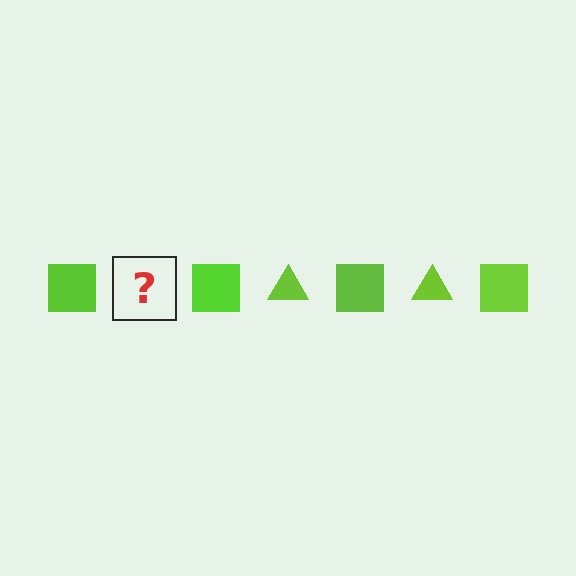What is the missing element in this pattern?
The missing element is a lime triangle.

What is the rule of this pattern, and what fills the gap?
The rule is that the pattern cycles through square, triangle shapes in lime. The gap should be filled with a lime triangle.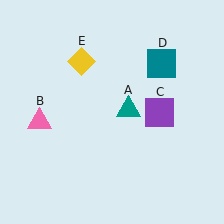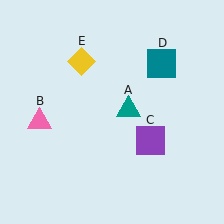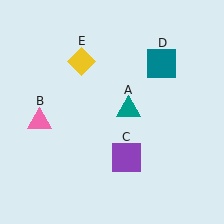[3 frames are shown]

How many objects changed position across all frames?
1 object changed position: purple square (object C).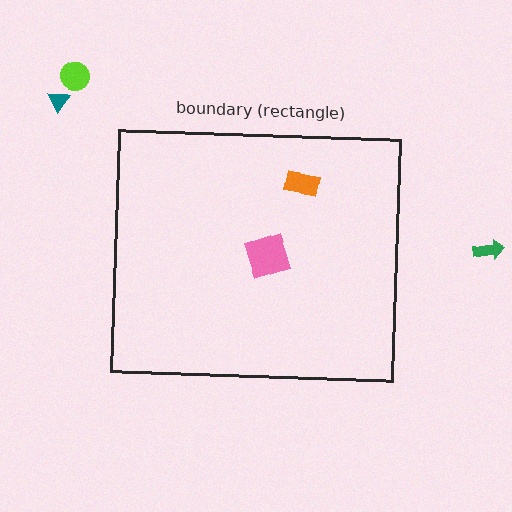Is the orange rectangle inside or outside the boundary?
Inside.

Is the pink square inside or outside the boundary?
Inside.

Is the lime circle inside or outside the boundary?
Outside.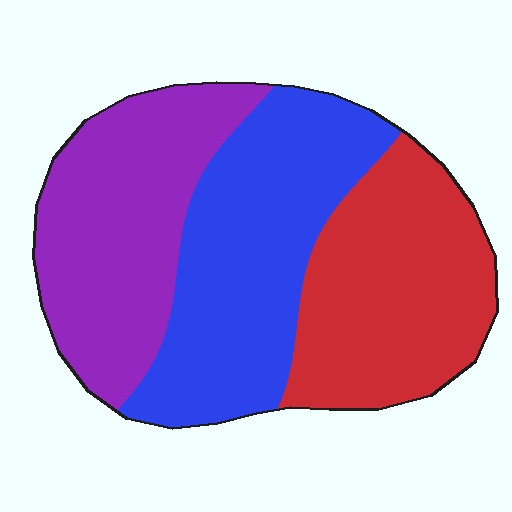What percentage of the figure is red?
Red takes up about one third (1/3) of the figure.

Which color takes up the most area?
Blue, at roughly 35%.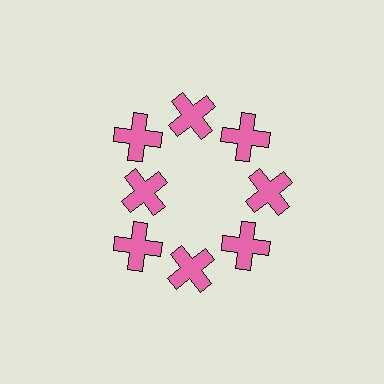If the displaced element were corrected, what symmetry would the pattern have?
It would have 8-fold rotational symmetry — the pattern would map onto itself every 45 degrees.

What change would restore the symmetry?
The symmetry would be restored by moving it outward, back onto the ring so that all 8 crosses sit at equal angles and equal distance from the center.